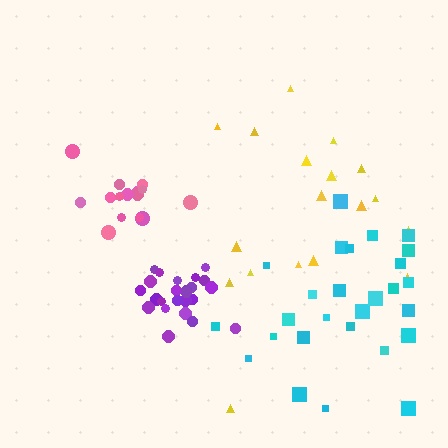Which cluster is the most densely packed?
Purple.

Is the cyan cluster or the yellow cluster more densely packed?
Cyan.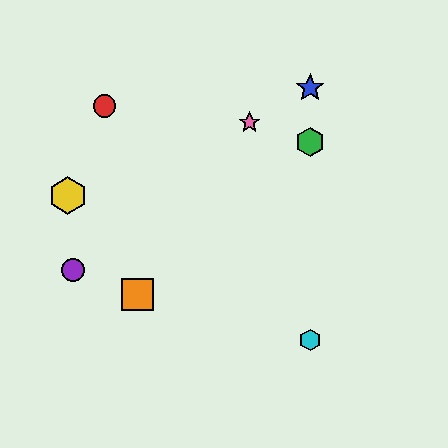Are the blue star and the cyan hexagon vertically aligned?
Yes, both are at x≈310.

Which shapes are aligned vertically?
The blue star, the green hexagon, the cyan hexagon are aligned vertically.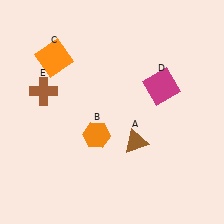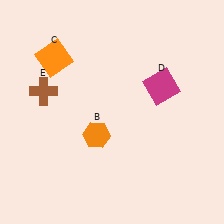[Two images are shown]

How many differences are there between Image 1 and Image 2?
There is 1 difference between the two images.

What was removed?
The brown triangle (A) was removed in Image 2.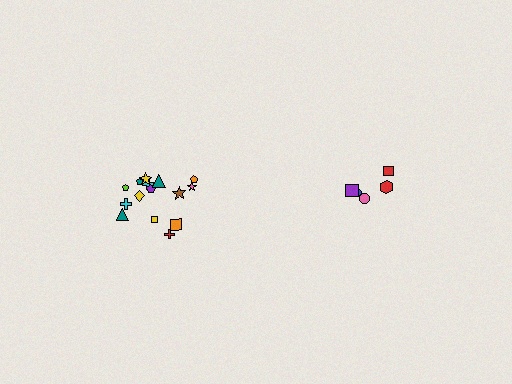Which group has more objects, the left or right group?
The left group.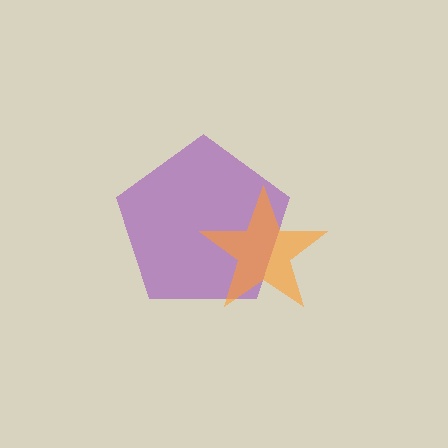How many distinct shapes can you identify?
There are 2 distinct shapes: a purple pentagon, an orange star.